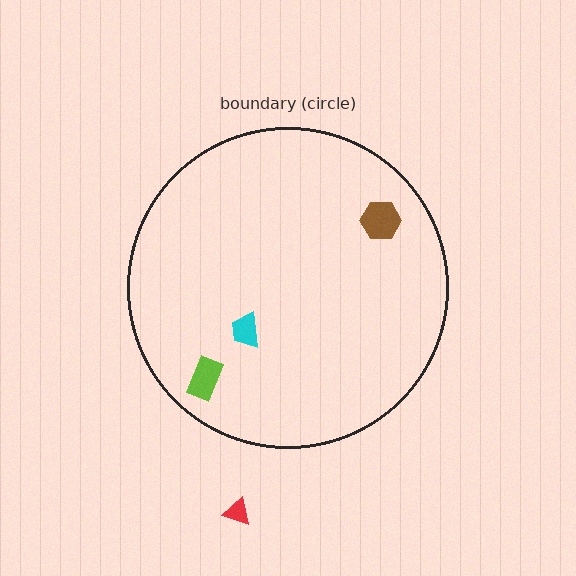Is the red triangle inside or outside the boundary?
Outside.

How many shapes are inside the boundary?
3 inside, 1 outside.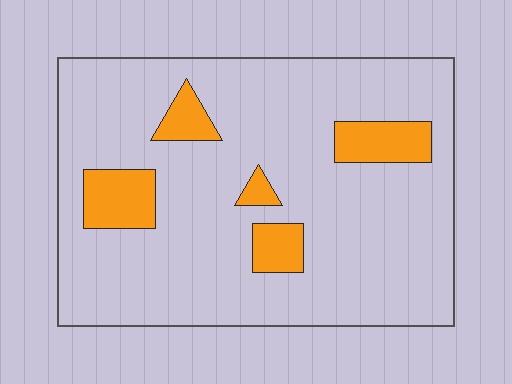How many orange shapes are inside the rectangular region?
5.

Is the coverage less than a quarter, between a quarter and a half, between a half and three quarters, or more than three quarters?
Less than a quarter.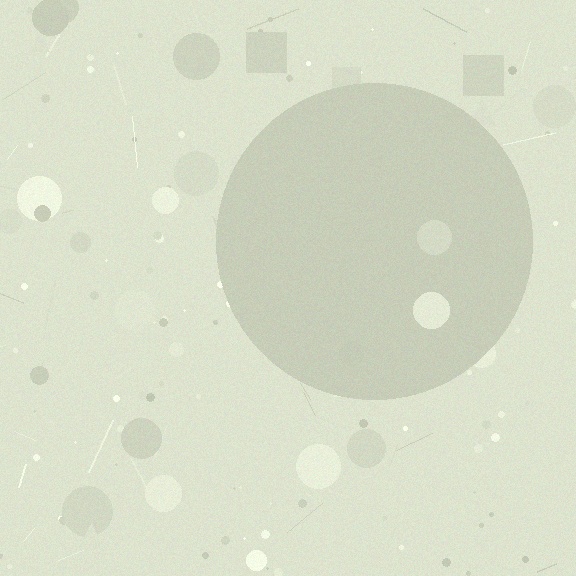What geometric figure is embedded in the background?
A circle is embedded in the background.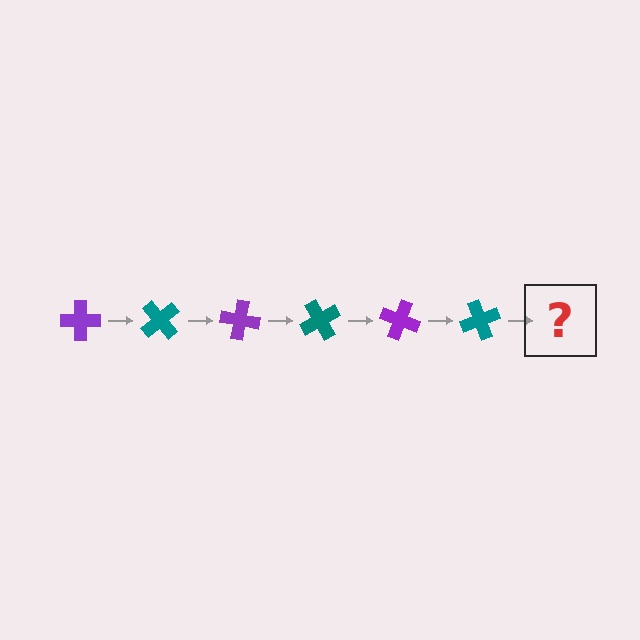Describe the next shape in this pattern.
It should be a purple cross, rotated 300 degrees from the start.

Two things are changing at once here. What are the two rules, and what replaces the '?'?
The two rules are that it rotates 50 degrees each step and the color cycles through purple and teal. The '?' should be a purple cross, rotated 300 degrees from the start.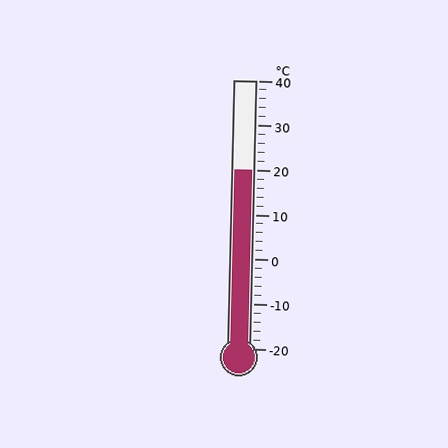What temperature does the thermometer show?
The thermometer shows approximately 20°C.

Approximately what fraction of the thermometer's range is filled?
The thermometer is filled to approximately 65% of its range.